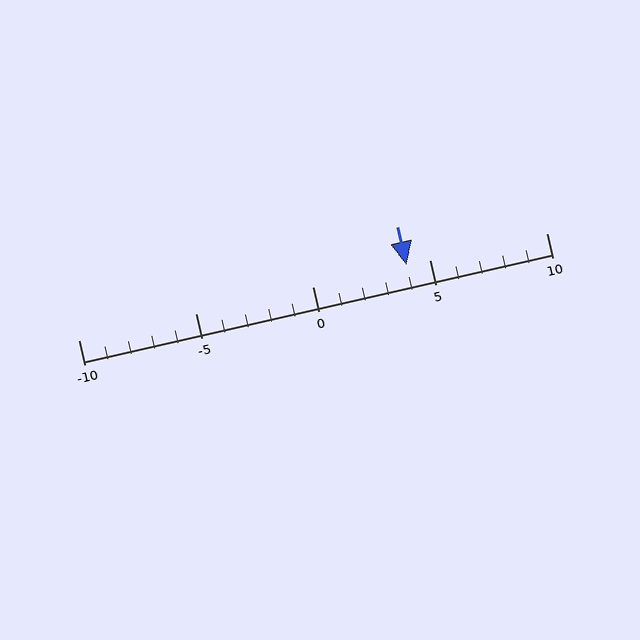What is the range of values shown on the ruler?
The ruler shows values from -10 to 10.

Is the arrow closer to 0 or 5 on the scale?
The arrow is closer to 5.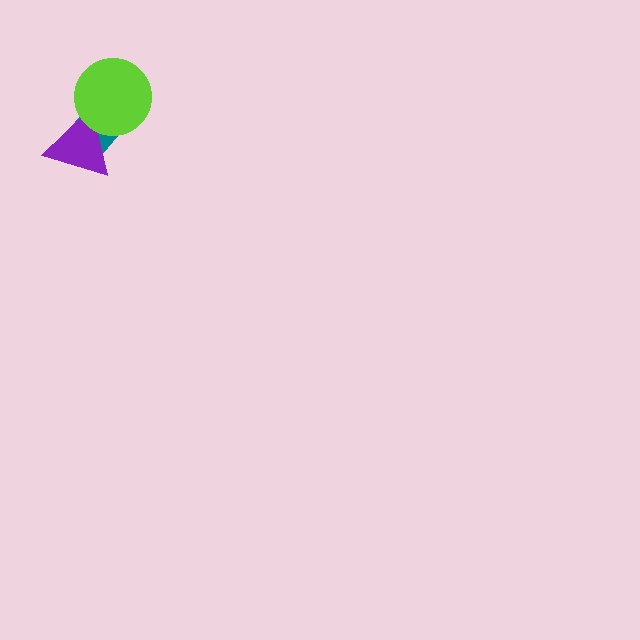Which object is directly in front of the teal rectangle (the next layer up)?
The purple triangle is directly in front of the teal rectangle.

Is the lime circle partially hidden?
No, no other shape covers it.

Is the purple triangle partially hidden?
Yes, it is partially covered by another shape.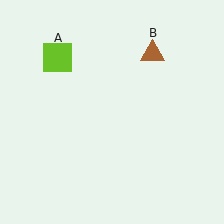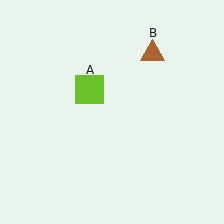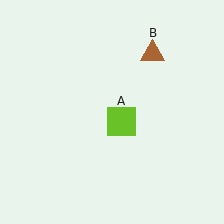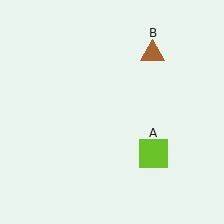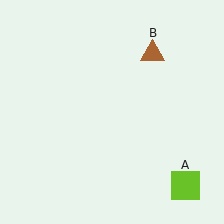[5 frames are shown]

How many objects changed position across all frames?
1 object changed position: lime square (object A).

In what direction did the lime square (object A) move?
The lime square (object A) moved down and to the right.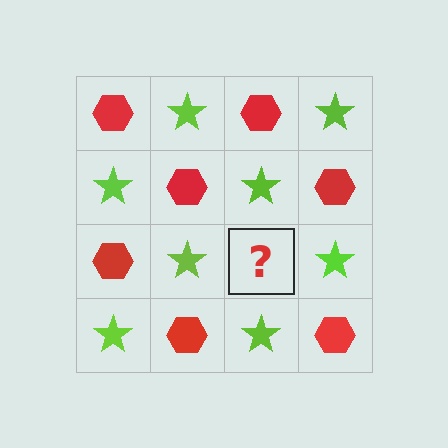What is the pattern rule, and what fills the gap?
The rule is that it alternates red hexagon and lime star in a checkerboard pattern. The gap should be filled with a red hexagon.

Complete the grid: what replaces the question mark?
The question mark should be replaced with a red hexagon.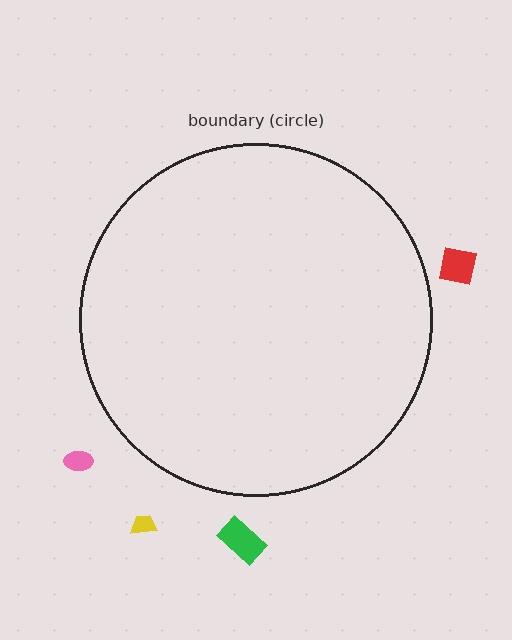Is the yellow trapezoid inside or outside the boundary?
Outside.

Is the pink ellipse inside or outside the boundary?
Outside.